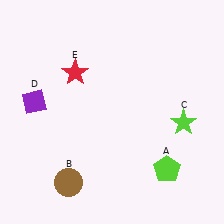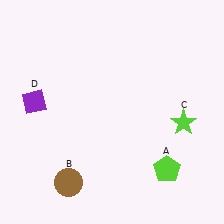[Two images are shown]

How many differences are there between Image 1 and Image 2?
There is 1 difference between the two images.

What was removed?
The red star (E) was removed in Image 2.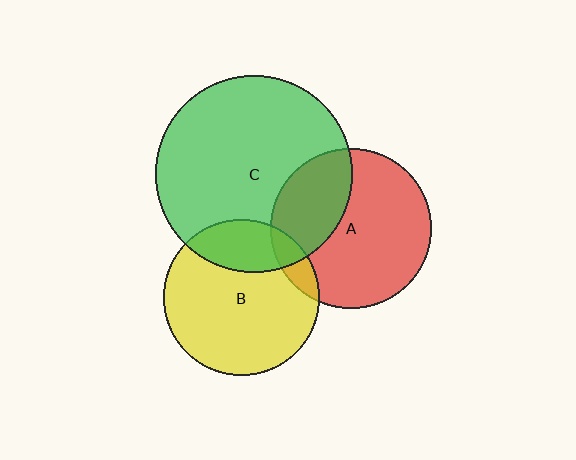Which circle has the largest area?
Circle C (green).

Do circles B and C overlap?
Yes.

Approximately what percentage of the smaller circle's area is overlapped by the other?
Approximately 25%.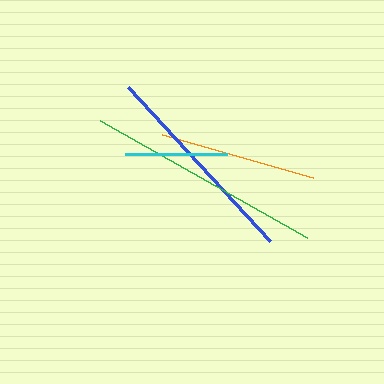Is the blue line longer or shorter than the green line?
The green line is longer than the blue line.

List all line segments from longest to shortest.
From longest to shortest: green, blue, orange, cyan.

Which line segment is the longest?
The green line is the longest at approximately 238 pixels.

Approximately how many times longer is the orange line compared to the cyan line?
The orange line is approximately 1.5 times the length of the cyan line.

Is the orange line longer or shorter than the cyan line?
The orange line is longer than the cyan line.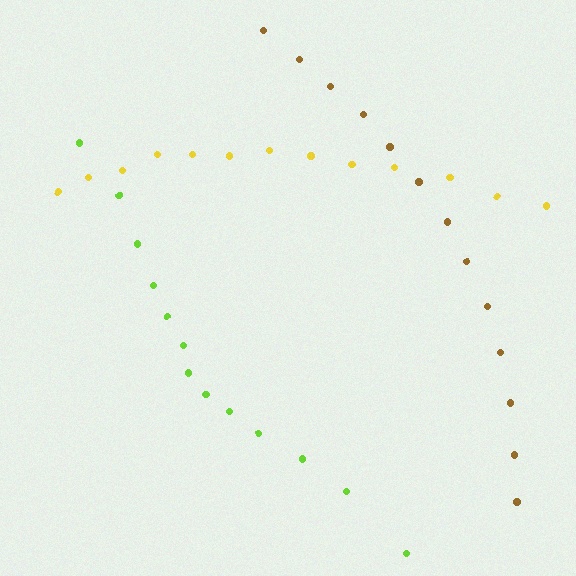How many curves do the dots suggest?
There are 3 distinct paths.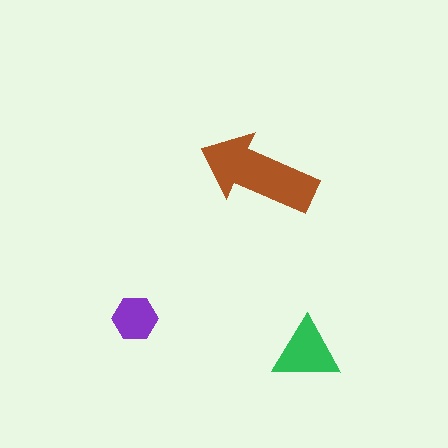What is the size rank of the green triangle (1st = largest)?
2nd.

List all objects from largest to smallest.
The brown arrow, the green triangle, the purple hexagon.